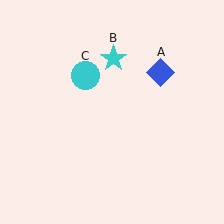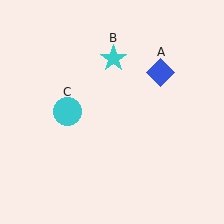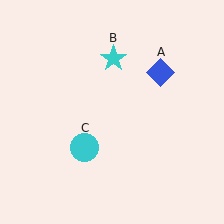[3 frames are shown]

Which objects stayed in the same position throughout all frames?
Blue diamond (object A) and cyan star (object B) remained stationary.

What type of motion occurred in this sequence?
The cyan circle (object C) rotated counterclockwise around the center of the scene.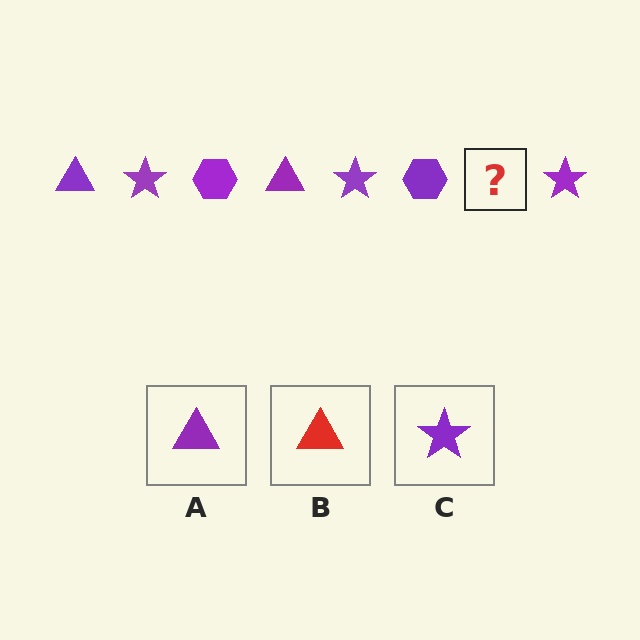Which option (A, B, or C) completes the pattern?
A.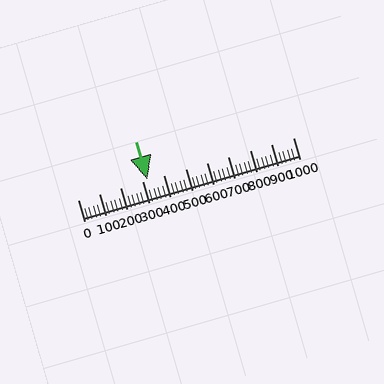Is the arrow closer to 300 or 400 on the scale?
The arrow is closer to 300.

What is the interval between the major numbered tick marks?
The major tick marks are spaced 100 units apart.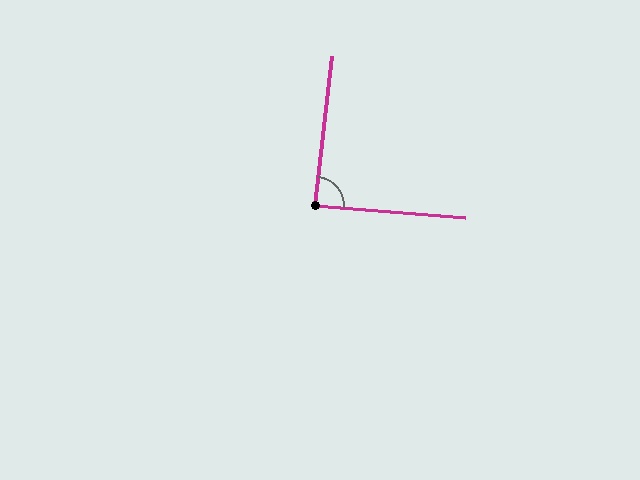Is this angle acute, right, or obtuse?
It is approximately a right angle.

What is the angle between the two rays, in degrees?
Approximately 88 degrees.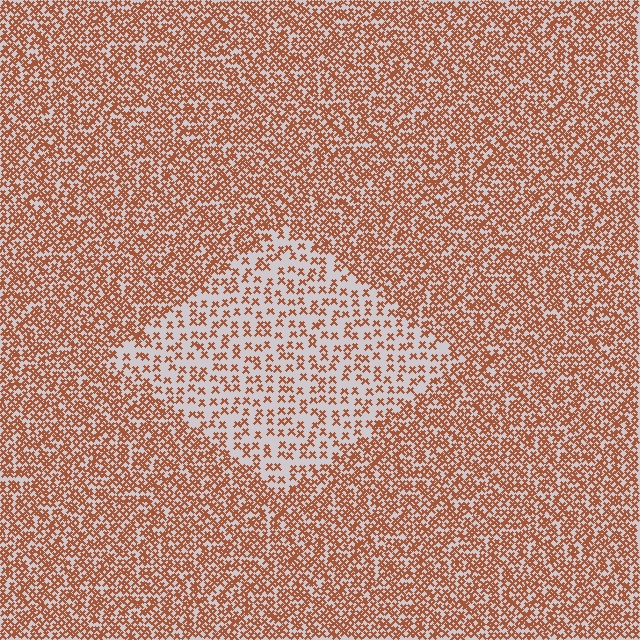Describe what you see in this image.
The image contains small brown elements arranged at two different densities. A diamond-shaped region is visible where the elements are less densely packed than the surrounding area.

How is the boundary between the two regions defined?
The boundary is defined by a change in element density (approximately 2.3x ratio). All elements are the same color, size, and shape.